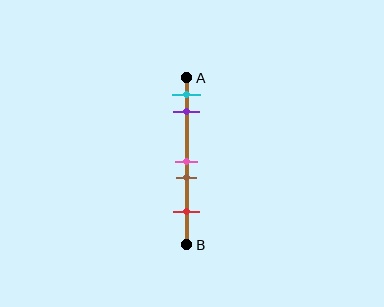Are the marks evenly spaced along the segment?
No, the marks are not evenly spaced.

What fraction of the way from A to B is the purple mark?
The purple mark is approximately 20% (0.2) of the way from A to B.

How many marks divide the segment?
There are 5 marks dividing the segment.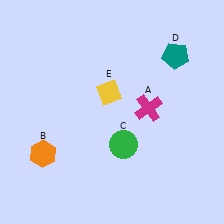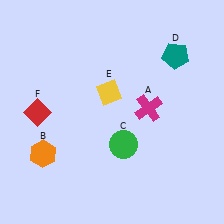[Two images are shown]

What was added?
A red diamond (F) was added in Image 2.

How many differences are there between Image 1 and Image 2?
There is 1 difference between the two images.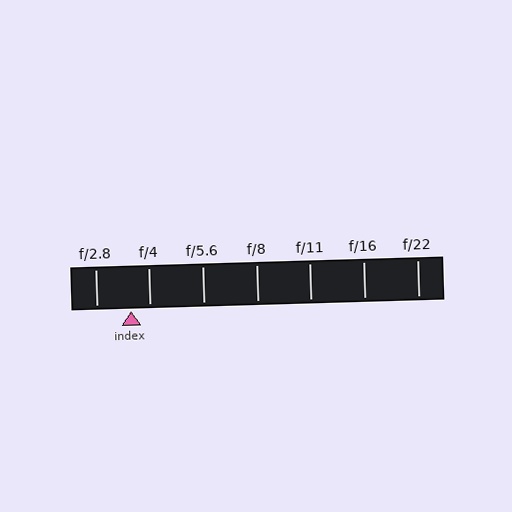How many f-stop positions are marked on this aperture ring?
There are 7 f-stop positions marked.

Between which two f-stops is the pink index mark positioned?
The index mark is between f/2.8 and f/4.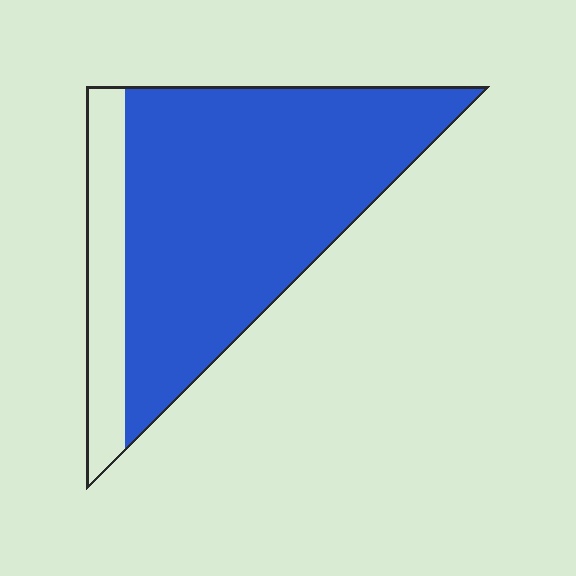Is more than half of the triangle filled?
Yes.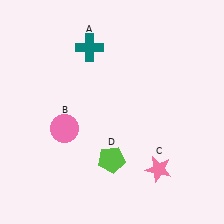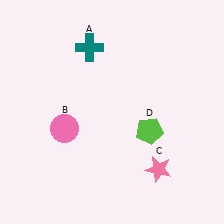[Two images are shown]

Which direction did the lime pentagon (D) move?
The lime pentagon (D) moved right.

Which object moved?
The lime pentagon (D) moved right.